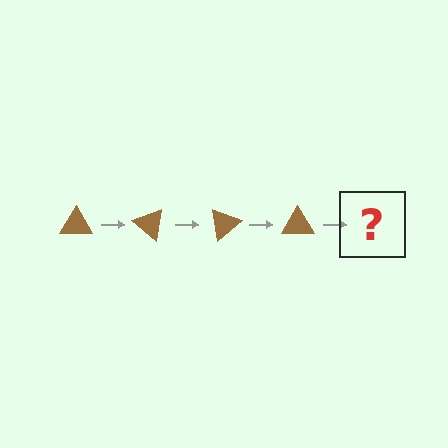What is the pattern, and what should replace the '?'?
The pattern is that the triangle rotates 40 degrees each step. The '?' should be a brown triangle rotated 160 degrees.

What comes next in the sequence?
The next element should be a brown triangle rotated 160 degrees.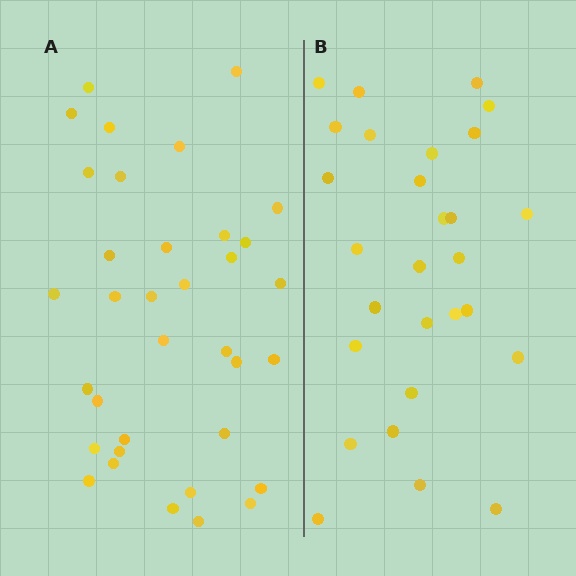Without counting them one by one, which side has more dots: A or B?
Region A (the left region) has more dots.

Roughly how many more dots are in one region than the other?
Region A has roughly 8 or so more dots than region B.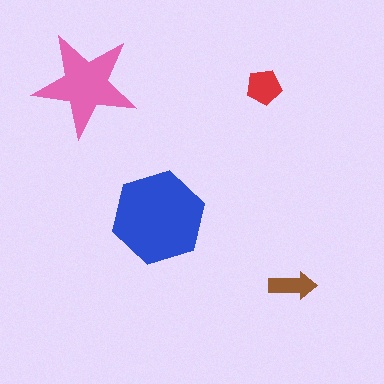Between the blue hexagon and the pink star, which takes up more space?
The blue hexagon.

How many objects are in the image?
There are 4 objects in the image.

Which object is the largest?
The blue hexagon.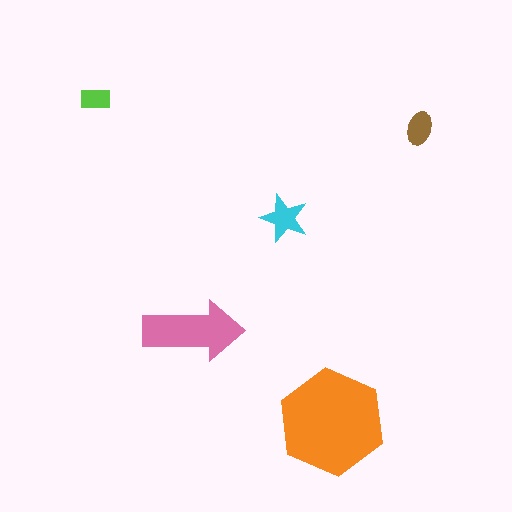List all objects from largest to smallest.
The orange hexagon, the pink arrow, the cyan star, the brown ellipse, the lime rectangle.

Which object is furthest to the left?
The lime rectangle is leftmost.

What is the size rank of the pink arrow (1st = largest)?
2nd.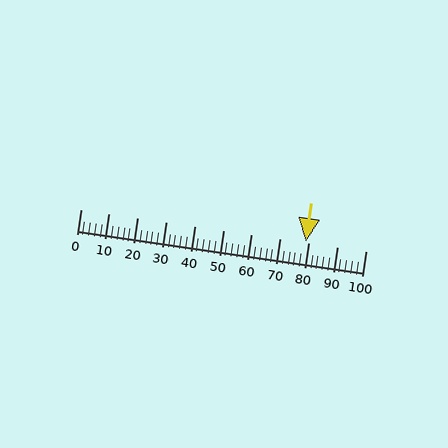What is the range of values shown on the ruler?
The ruler shows values from 0 to 100.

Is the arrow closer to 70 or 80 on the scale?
The arrow is closer to 80.